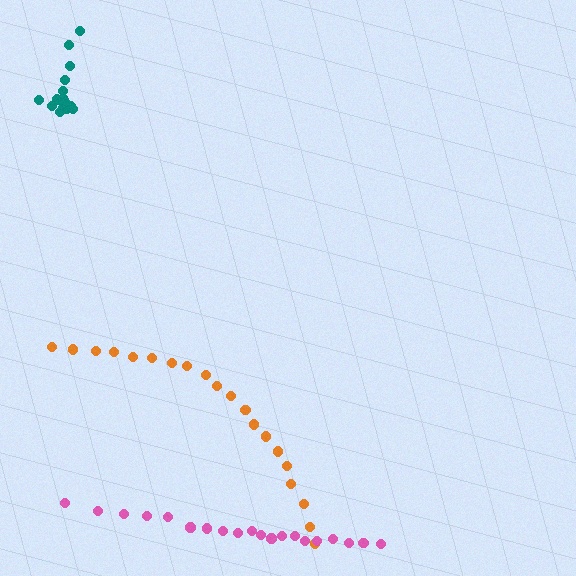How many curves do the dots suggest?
There are 3 distinct paths.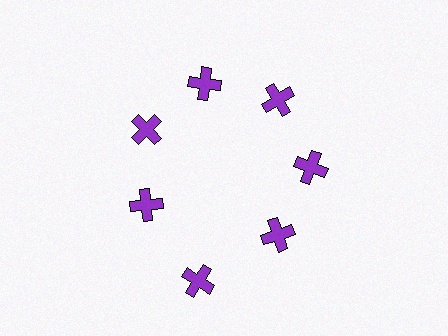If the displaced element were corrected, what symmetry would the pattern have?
It would have 7-fold rotational symmetry — the pattern would map onto itself every 51 degrees.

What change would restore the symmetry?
The symmetry would be restored by moving it inward, back onto the ring so that all 7 crosses sit at equal angles and equal distance from the center.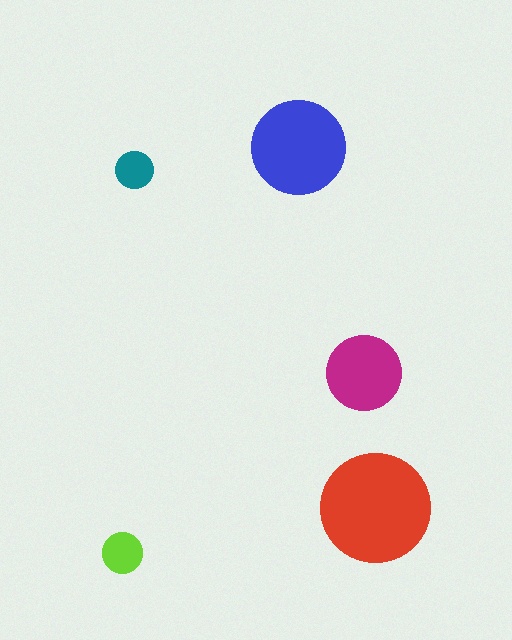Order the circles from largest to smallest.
the red one, the blue one, the magenta one, the lime one, the teal one.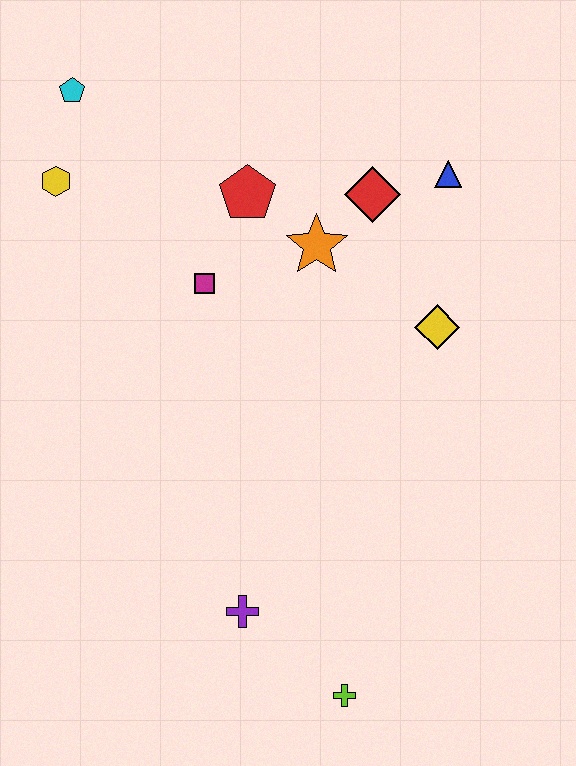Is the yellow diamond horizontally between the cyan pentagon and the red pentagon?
No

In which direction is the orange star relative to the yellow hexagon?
The orange star is to the right of the yellow hexagon.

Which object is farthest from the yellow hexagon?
The lime cross is farthest from the yellow hexagon.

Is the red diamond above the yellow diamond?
Yes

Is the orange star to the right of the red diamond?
No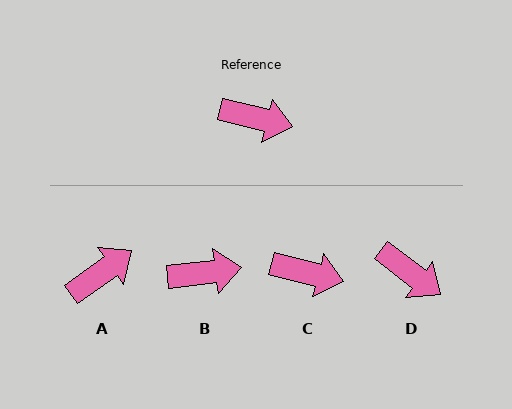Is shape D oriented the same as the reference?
No, it is off by about 23 degrees.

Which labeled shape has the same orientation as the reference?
C.